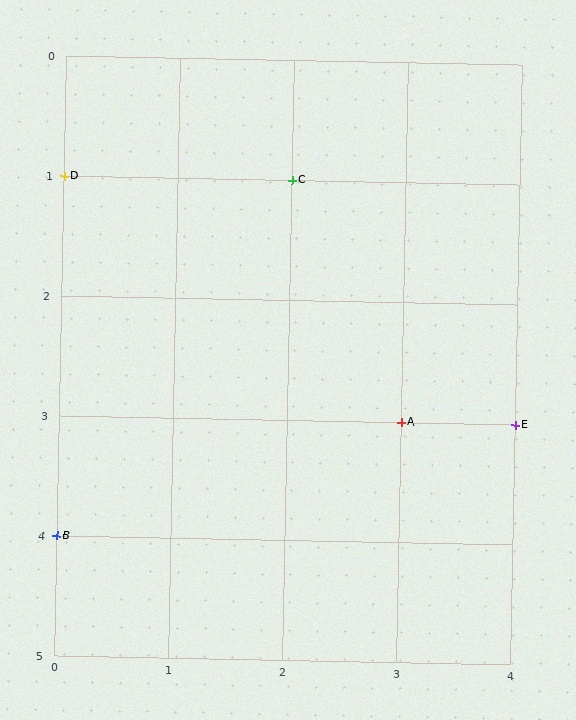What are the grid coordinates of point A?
Point A is at grid coordinates (3, 3).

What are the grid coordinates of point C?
Point C is at grid coordinates (2, 1).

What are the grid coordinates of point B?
Point B is at grid coordinates (0, 4).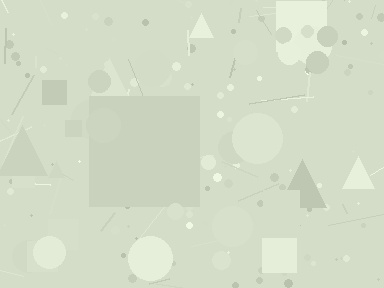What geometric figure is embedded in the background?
A square is embedded in the background.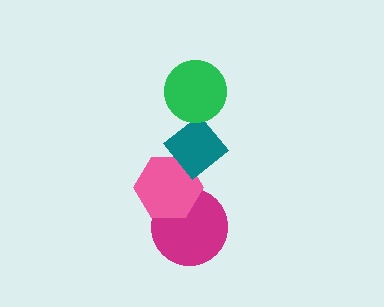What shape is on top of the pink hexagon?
The teal diamond is on top of the pink hexagon.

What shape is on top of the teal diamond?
The green circle is on top of the teal diamond.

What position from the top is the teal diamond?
The teal diamond is 2nd from the top.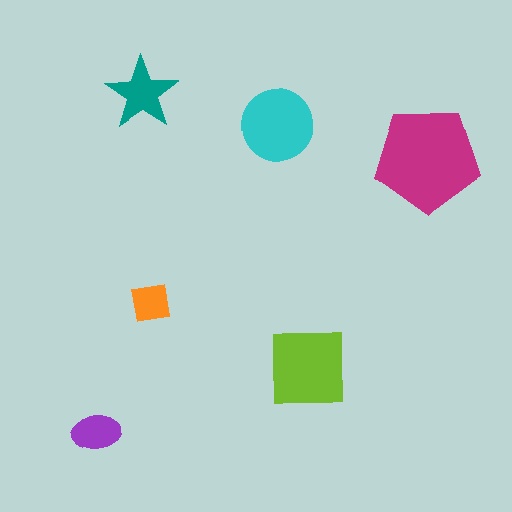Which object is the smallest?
The orange square.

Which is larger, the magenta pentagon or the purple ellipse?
The magenta pentagon.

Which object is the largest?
The magenta pentagon.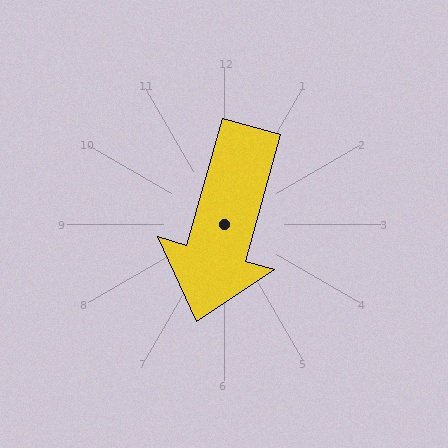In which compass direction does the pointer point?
South.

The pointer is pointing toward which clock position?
Roughly 7 o'clock.